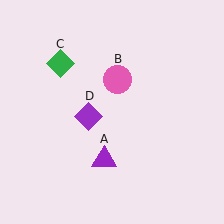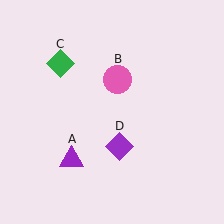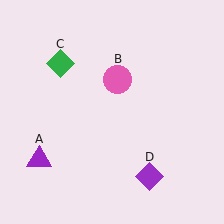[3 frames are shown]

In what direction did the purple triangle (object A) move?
The purple triangle (object A) moved left.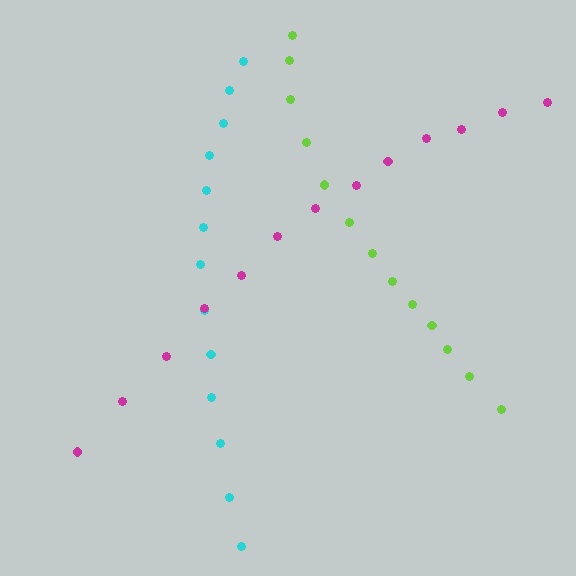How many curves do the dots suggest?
There are 3 distinct paths.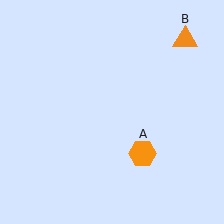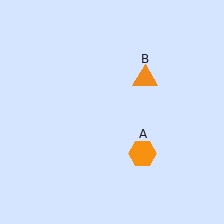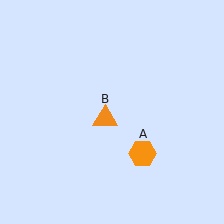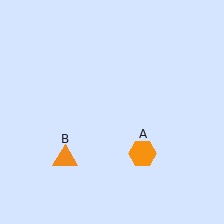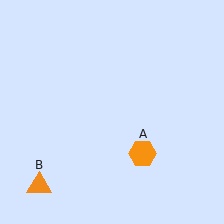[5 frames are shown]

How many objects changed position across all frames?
1 object changed position: orange triangle (object B).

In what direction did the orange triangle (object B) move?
The orange triangle (object B) moved down and to the left.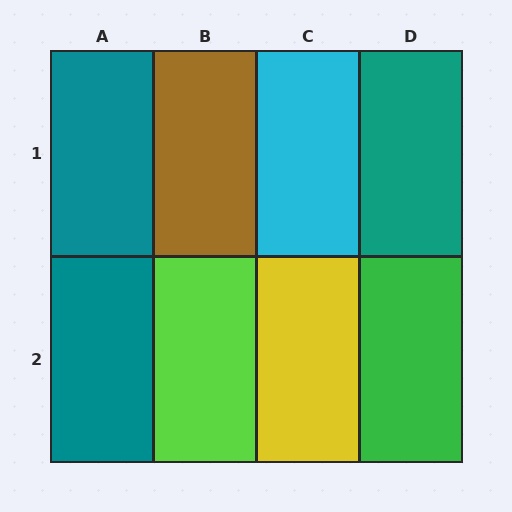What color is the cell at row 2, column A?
Teal.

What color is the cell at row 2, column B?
Lime.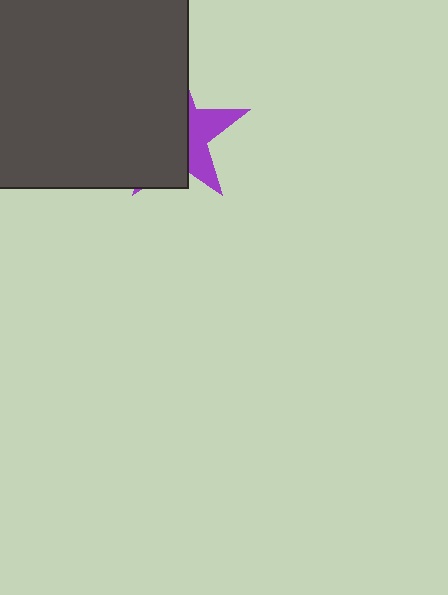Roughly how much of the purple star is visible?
A small part of it is visible (roughly 34%).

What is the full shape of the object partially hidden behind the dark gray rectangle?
The partially hidden object is a purple star.